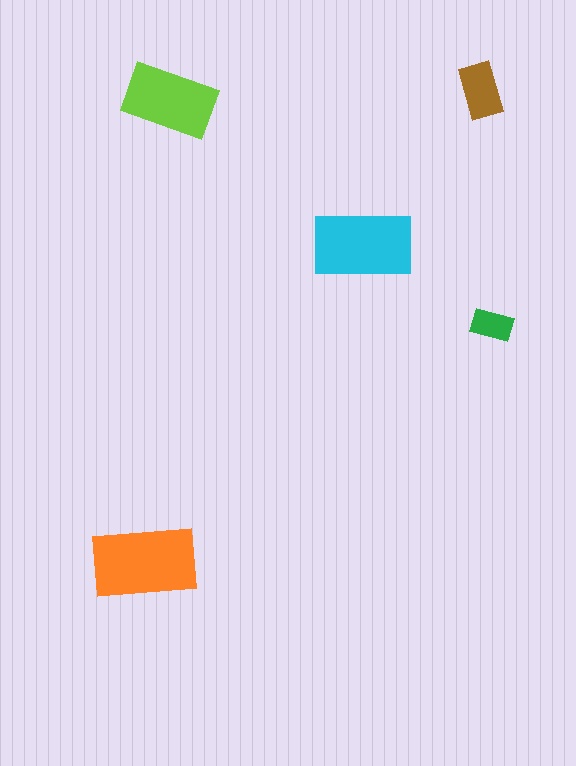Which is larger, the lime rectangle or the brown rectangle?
The lime one.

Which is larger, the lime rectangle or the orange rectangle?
The orange one.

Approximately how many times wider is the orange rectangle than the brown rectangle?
About 2 times wider.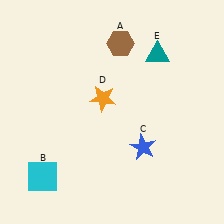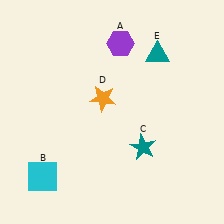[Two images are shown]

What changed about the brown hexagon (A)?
In Image 1, A is brown. In Image 2, it changed to purple.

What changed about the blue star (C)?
In Image 1, C is blue. In Image 2, it changed to teal.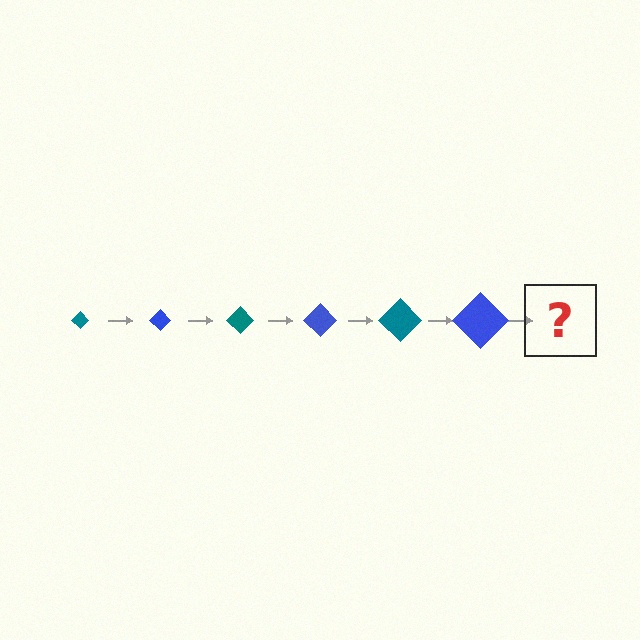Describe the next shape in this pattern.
It should be a teal diamond, larger than the previous one.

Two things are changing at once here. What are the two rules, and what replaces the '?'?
The two rules are that the diamond grows larger each step and the color cycles through teal and blue. The '?' should be a teal diamond, larger than the previous one.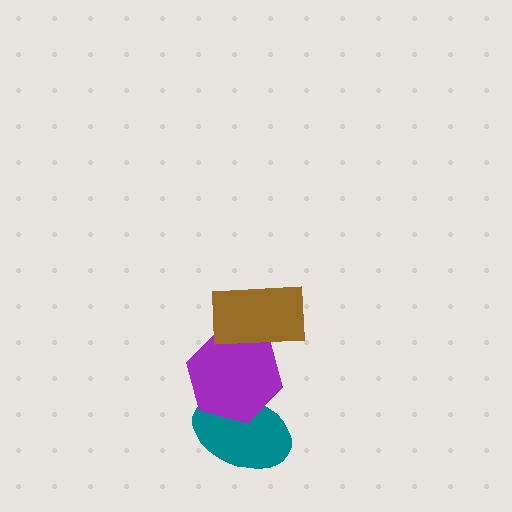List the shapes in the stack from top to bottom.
From top to bottom: the brown rectangle, the purple hexagon, the teal ellipse.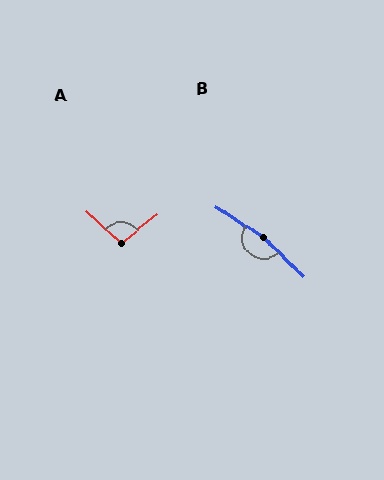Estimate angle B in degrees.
Approximately 168 degrees.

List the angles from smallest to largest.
A (98°), B (168°).